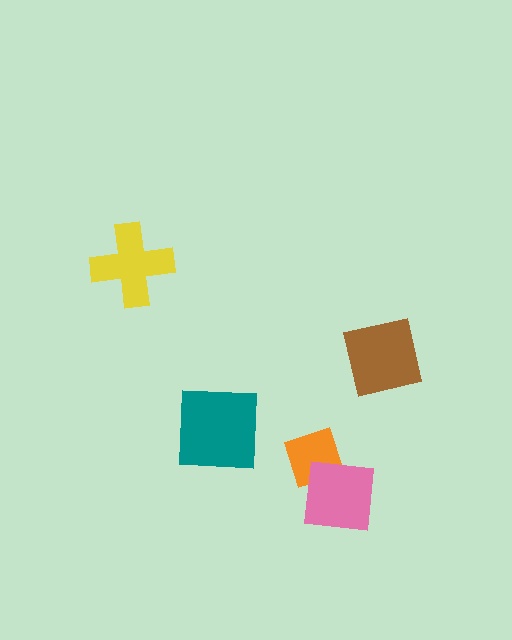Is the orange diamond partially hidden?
Yes, it is partially covered by another shape.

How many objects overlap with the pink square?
1 object overlaps with the pink square.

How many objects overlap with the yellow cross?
0 objects overlap with the yellow cross.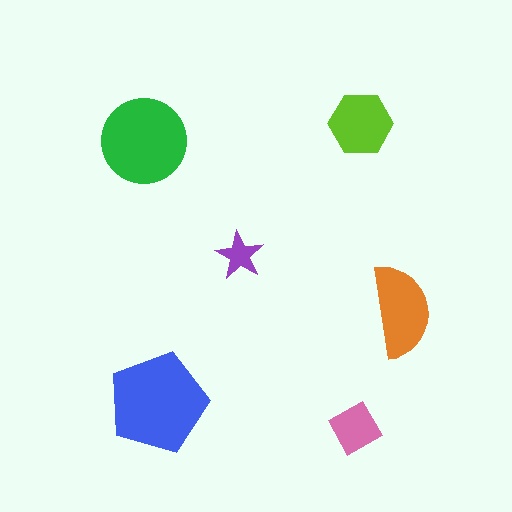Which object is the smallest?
The purple star.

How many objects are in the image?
There are 6 objects in the image.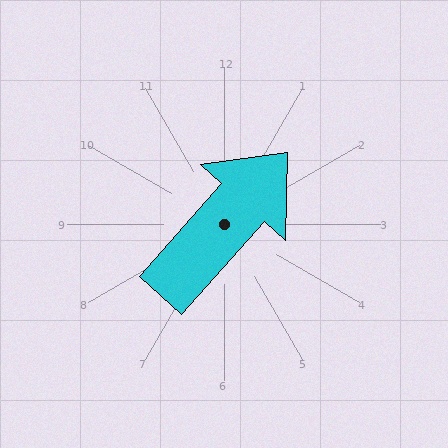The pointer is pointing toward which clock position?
Roughly 1 o'clock.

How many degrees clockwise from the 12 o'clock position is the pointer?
Approximately 42 degrees.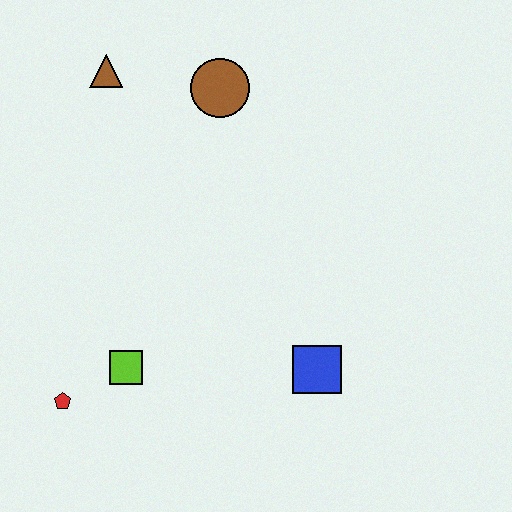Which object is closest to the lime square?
The red pentagon is closest to the lime square.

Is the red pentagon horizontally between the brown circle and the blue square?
No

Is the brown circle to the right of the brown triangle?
Yes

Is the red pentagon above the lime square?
No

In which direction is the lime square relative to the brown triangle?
The lime square is below the brown triangle.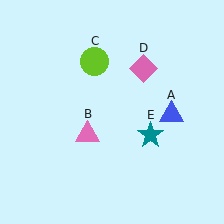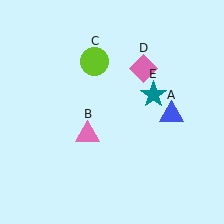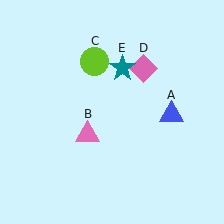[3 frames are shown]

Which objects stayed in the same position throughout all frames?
Blue triangle (object A) and pink triangle (object B) and lime circle (object C) and pink diamond (object D) remained stationary.